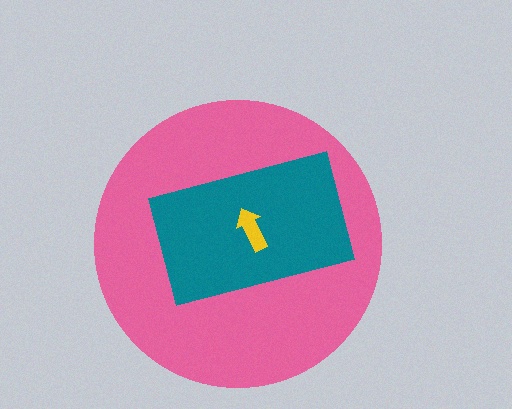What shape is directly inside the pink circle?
The teal rectangle.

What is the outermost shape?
The pink circle.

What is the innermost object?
The yellow arrow.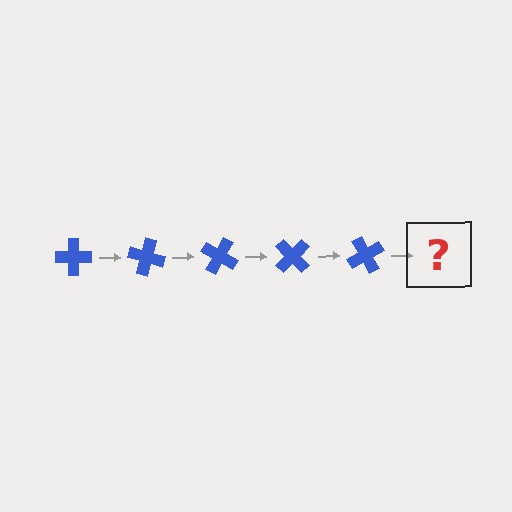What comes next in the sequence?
The next element should be a blue cross rotated 75 degrees.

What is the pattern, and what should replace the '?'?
The pattern is that the cross rotates 15 degrees each step. The '?' should be a blue cross rotated 75 degrees.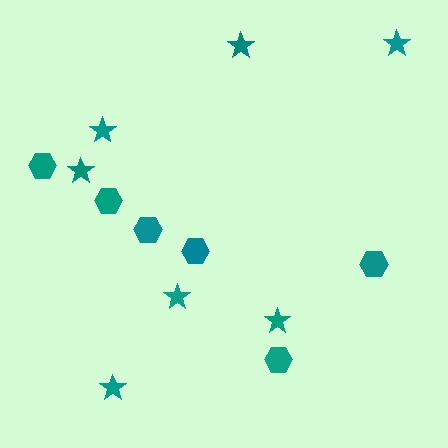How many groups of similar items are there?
There are 2 groups: one group of stars (7) and one group of hexagons (6).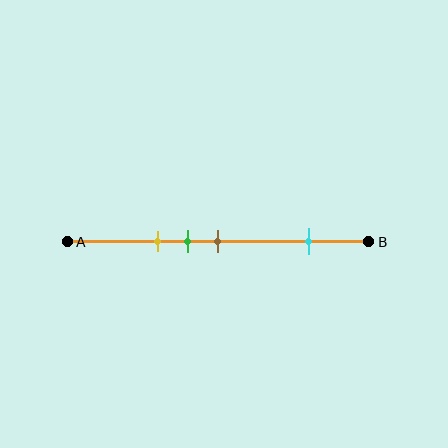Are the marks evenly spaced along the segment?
No, the marks are not evenly spaced.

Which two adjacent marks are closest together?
The green and brown marks are the closest adjacent pair.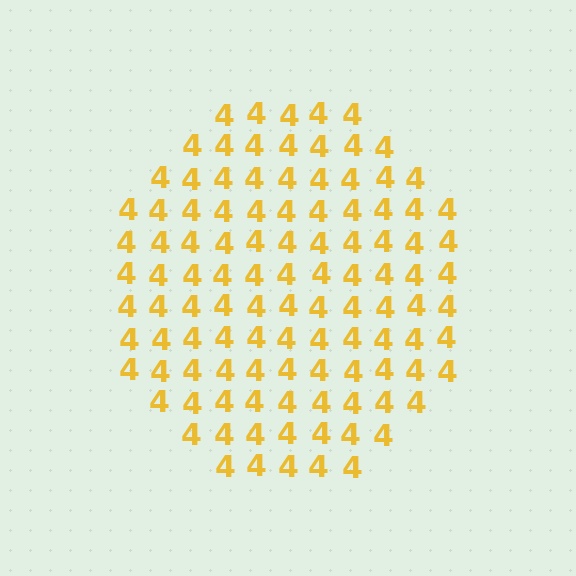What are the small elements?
The small elements are digit 4's.